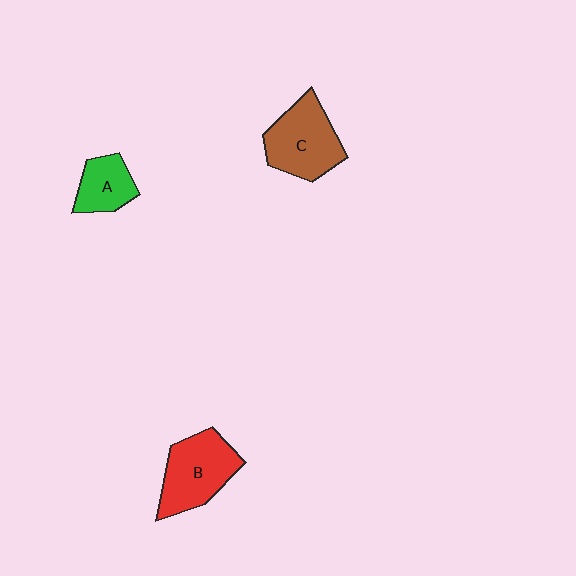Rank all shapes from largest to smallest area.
From largest to smallest: B (red), C (brown), A (green).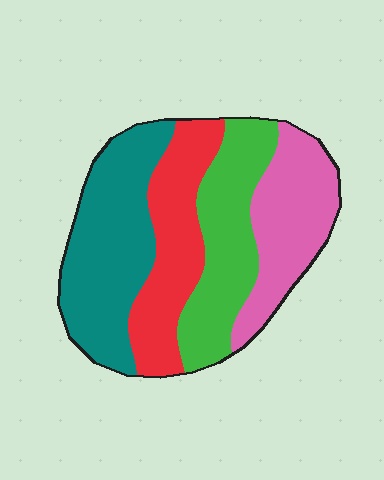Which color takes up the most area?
Teal, at roughly 30%.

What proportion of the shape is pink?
Pink covers about 20% of the shape.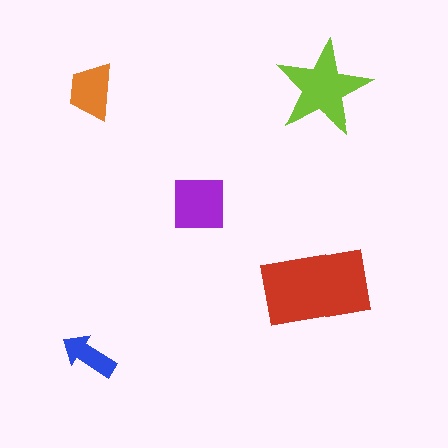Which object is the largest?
The red rectangle.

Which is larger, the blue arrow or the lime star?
The lime star.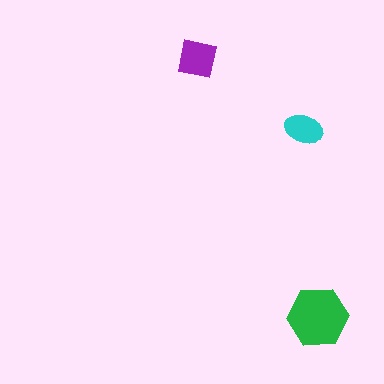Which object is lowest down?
The green hexagon is bottommost.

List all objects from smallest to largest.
The cyan ellipse, the purple square, the green hexagon.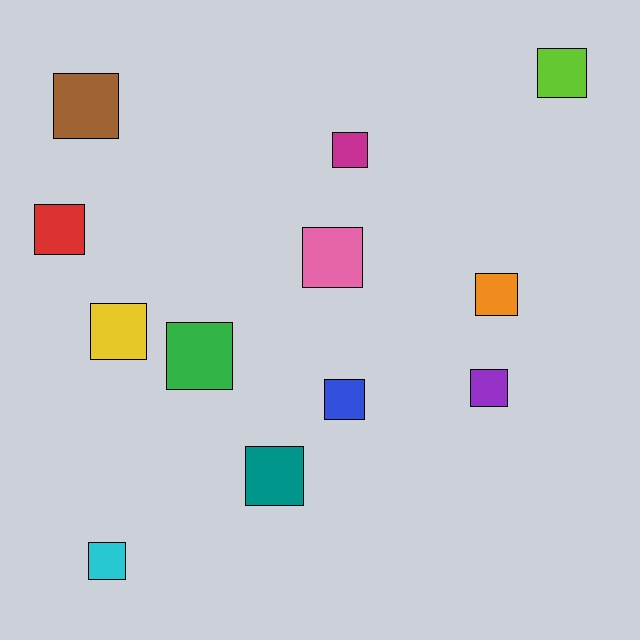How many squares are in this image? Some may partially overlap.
There are 12 squares.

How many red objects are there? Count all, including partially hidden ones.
There is 1 red object.